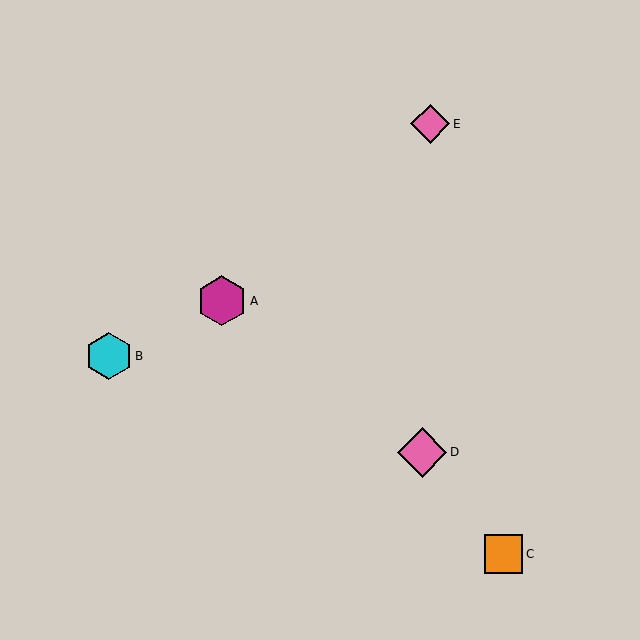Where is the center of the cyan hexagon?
The center of the cyan hexagon is at (109, 356).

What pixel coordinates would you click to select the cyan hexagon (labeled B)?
Click at (109, 356) to select the cyan hexagon B.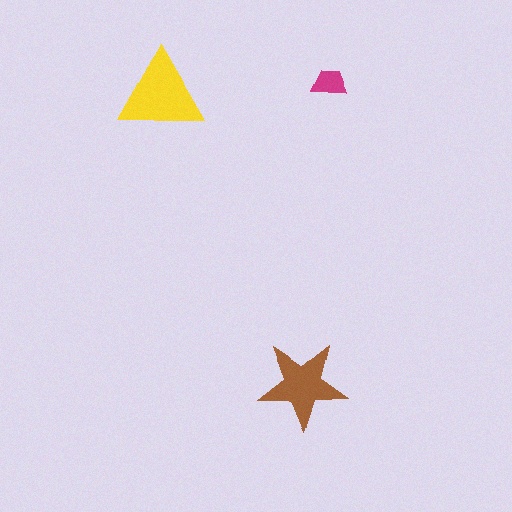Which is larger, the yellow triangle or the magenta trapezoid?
The yellow triangle.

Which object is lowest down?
The brown star is bottommost.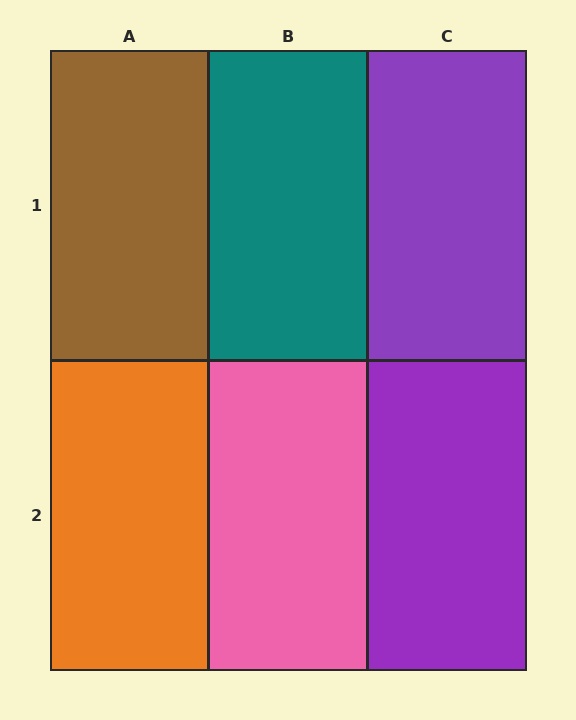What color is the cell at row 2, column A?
Orange.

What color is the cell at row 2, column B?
Pink.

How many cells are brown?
1 cell is brown.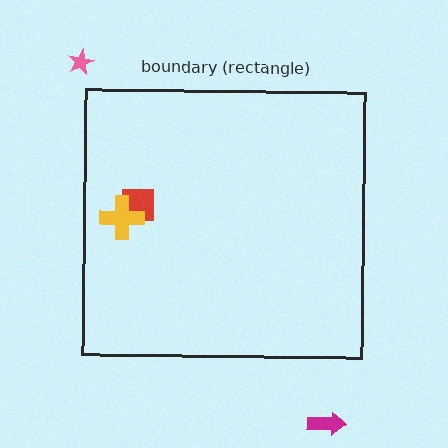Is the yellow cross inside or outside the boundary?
Inside.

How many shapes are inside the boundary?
2 inside, 2 outside.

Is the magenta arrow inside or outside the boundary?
Outside.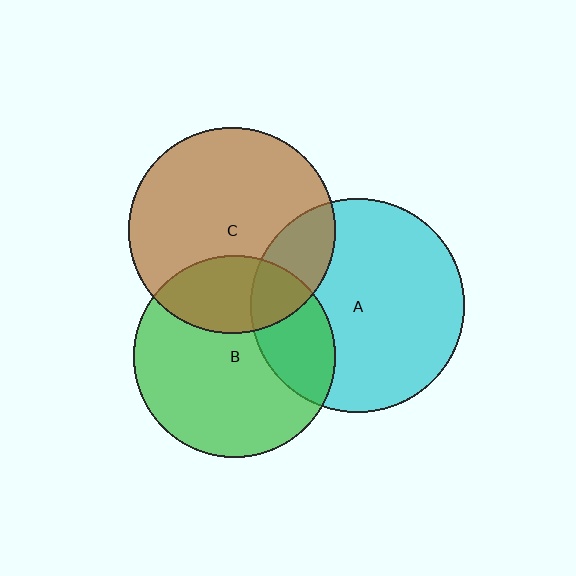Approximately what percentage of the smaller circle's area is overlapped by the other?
Approximately 25%.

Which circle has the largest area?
Circle A (cyan).